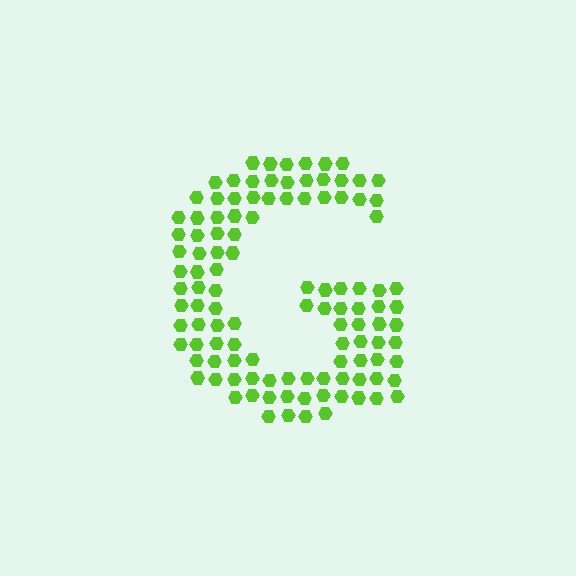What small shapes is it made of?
It is made of small hexagons.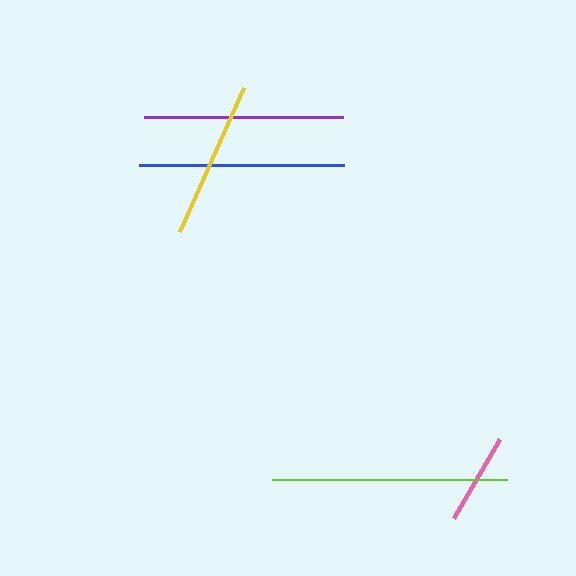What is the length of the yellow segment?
The yellow segment is approximately 158 pixels long.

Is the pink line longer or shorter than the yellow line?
The yellow line is longer than the pink line.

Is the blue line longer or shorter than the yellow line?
The blue line is longer than the yellow line.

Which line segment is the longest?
The lime line is the longest at approximately 235 pixels.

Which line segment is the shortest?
The pink line is the shortest at approximately 91 pixels.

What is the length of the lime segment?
The lime segment is approximately 235 pixels long.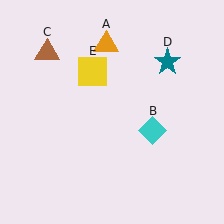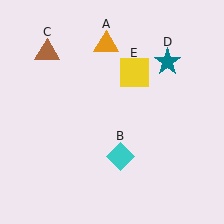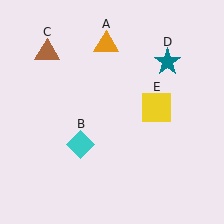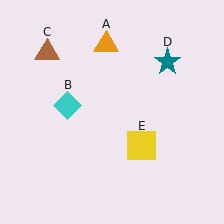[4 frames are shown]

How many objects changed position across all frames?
2 objects changed position: cyan diamond (object B), yellow square (object E).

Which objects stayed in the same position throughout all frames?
Orange triangle (object A) and brown triangle (object C) and teal star (object D) remained stationary.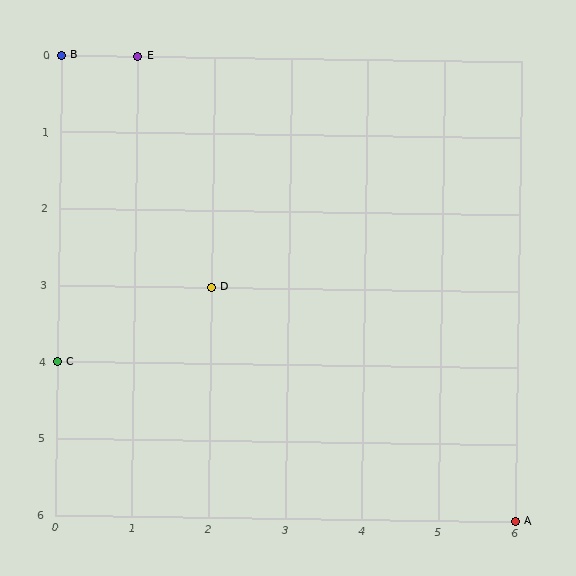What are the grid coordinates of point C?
Point C is at grid coordinates (0, 4).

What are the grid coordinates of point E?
Point E is at grid coordinates (1, 0).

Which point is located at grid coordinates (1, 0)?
Point E is at (1, 0).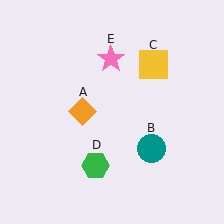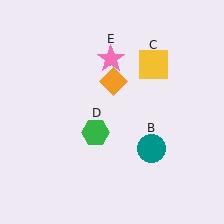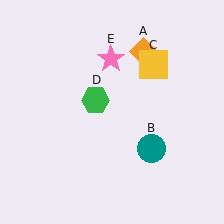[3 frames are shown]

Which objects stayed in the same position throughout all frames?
Teal circle (object B) and yellow square (object C) and pink star (object E) remained stationary.